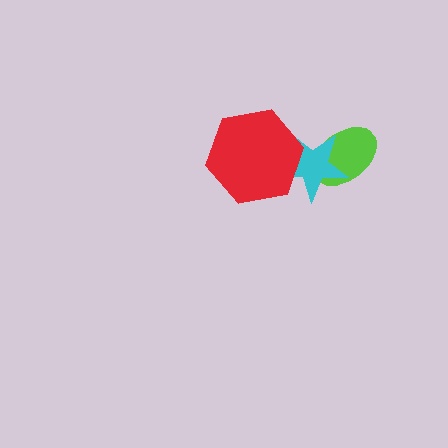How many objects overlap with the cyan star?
2 objects overlap with the cyan star.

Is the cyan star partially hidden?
Yes, it is partially covered by another shape.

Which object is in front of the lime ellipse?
The cyan star is in front of the lime ellipse.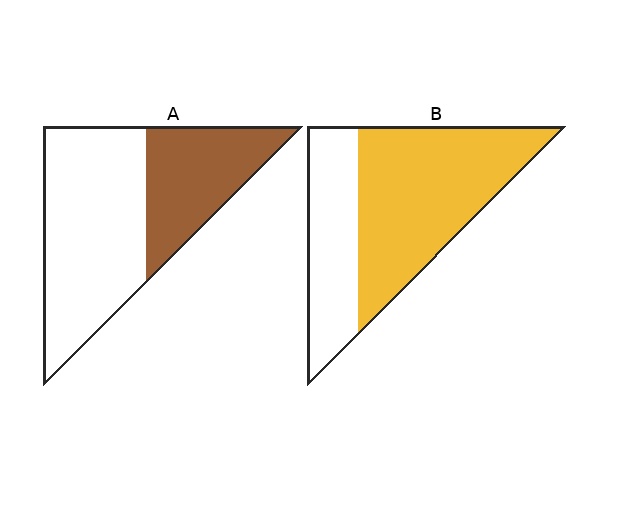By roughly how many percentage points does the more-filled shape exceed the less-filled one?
By roughly 30 percentage points (B over A).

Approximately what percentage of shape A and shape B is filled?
A is approximately 35% and B is approximately 65%.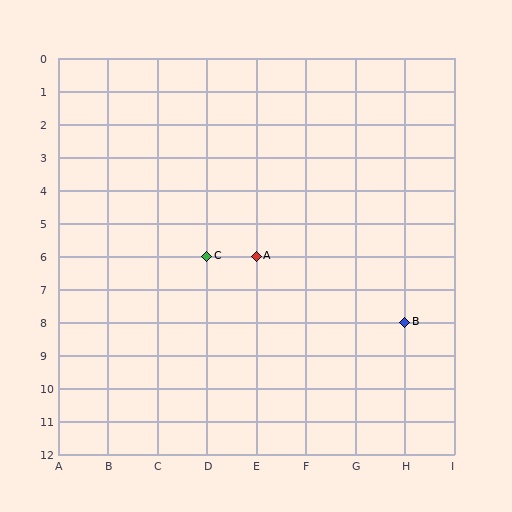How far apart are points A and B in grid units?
Points A and B are 3 columns and 2 rows apart (about 3.6 grid units diagonally).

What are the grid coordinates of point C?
Point C is at grid coordinates (D, 6).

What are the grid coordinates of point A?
Point A is at grid coordinates (E, 6).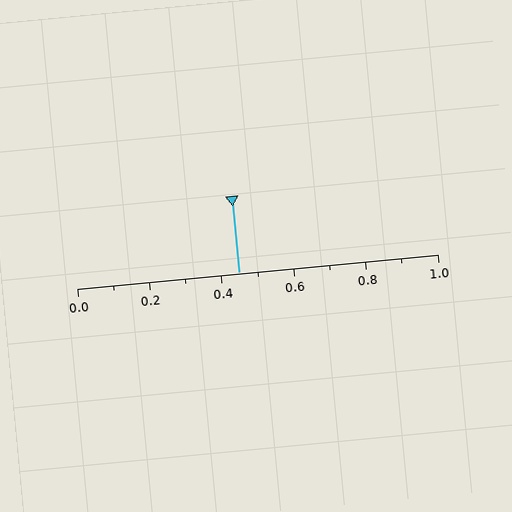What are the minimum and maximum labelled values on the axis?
The axis runs from 0.0 to 1.0.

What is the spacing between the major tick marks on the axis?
The major ticks are spaced 0.2 apart.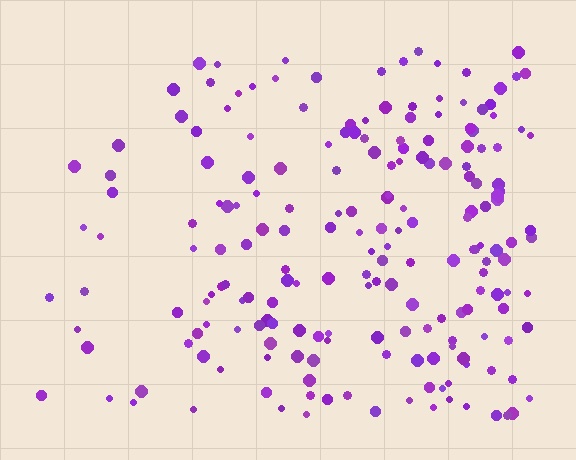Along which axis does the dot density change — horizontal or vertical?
Horizontal.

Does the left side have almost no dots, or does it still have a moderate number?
Still a moderate number, just noticeably fewer than the right.